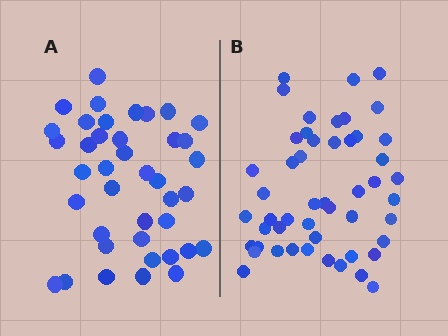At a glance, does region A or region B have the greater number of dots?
Region B (the right region) has more dots.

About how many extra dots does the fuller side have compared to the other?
Region B has roughly 10 or so more dots than region A.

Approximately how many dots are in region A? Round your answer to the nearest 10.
About 40 dots.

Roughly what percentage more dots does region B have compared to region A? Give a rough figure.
About 25% more.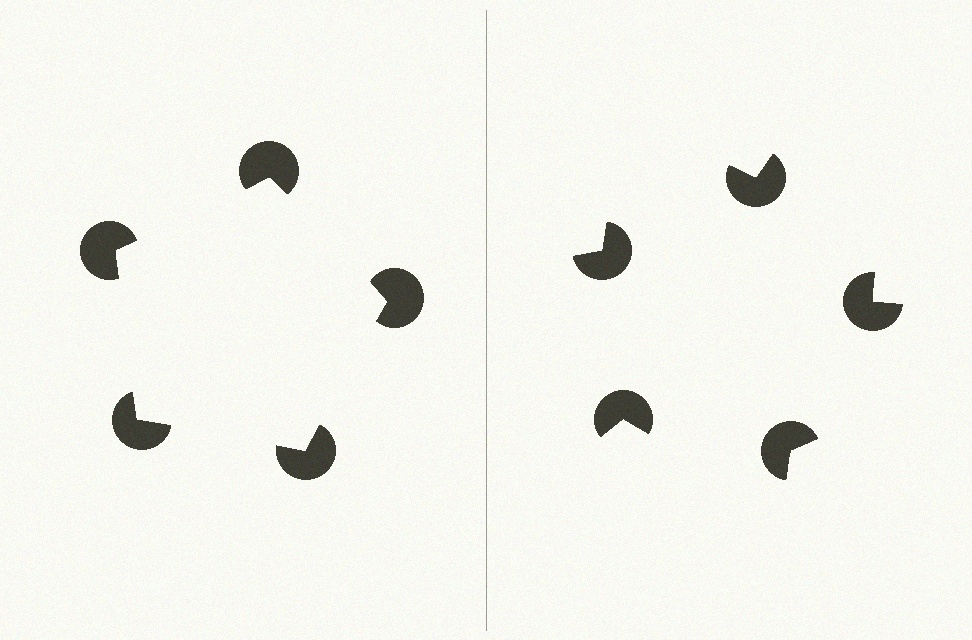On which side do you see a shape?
An illusory pentagon appears on the left side. On the right side the wedge cuts are rotated, so no coherent shape forms.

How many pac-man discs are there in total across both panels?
10 — 5 on each side.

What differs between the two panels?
The pac-man discs are positioned identically on both sides; only the wedge orientations differ. On the left they align to a pentagon; on the right they are misaligned.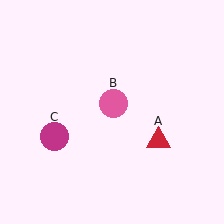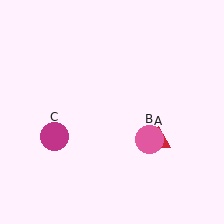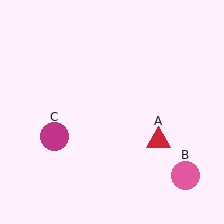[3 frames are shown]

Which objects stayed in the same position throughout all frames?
Red triangle (object A) and magenta circle (object C) remained stationary.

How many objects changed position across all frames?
1 object changed position: pink circle (object B).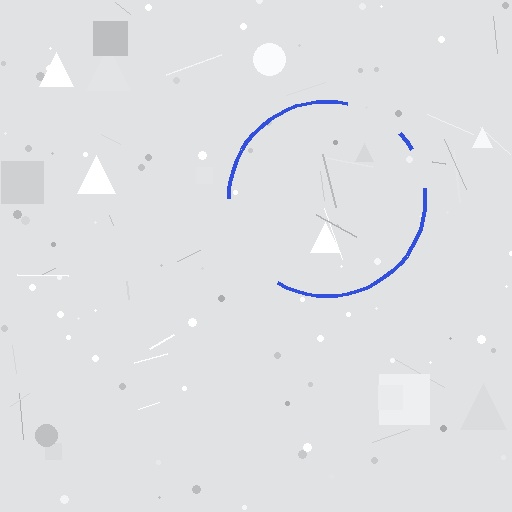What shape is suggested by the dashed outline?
The dashed outline suggests a circle.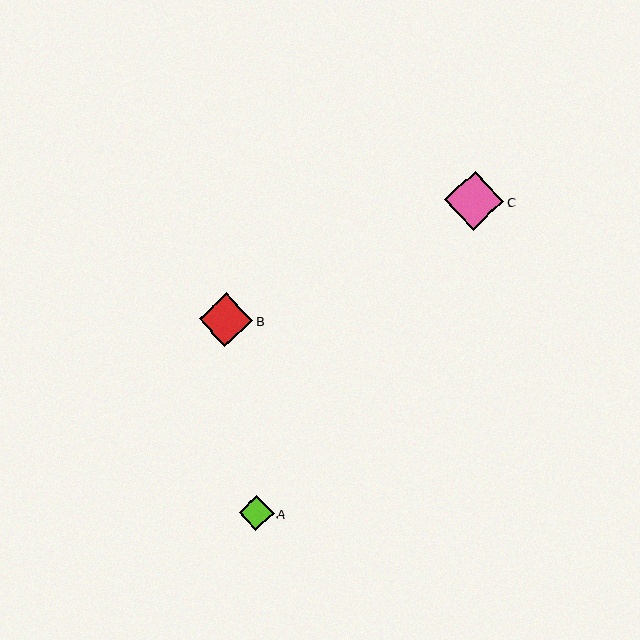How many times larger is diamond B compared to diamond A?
Diamond B is approximately 1.5 times the size of diamond A.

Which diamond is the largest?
Diamond C is the largest with a size of approximately 59 pixels.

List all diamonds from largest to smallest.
From largest to smallest: C, B, A.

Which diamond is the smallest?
Diamond A is the smallest with a size of approximately 35 pixels.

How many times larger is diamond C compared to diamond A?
Diamond C is approximately 1.7 times the size of diamond A.